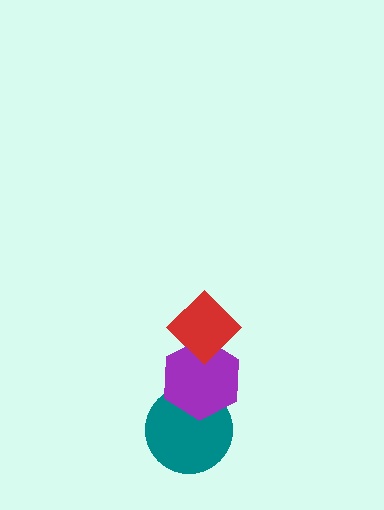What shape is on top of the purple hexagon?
The red diamond is on top of the purple hexagon.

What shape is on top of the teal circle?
The purple hexagon is on top of the teal circle.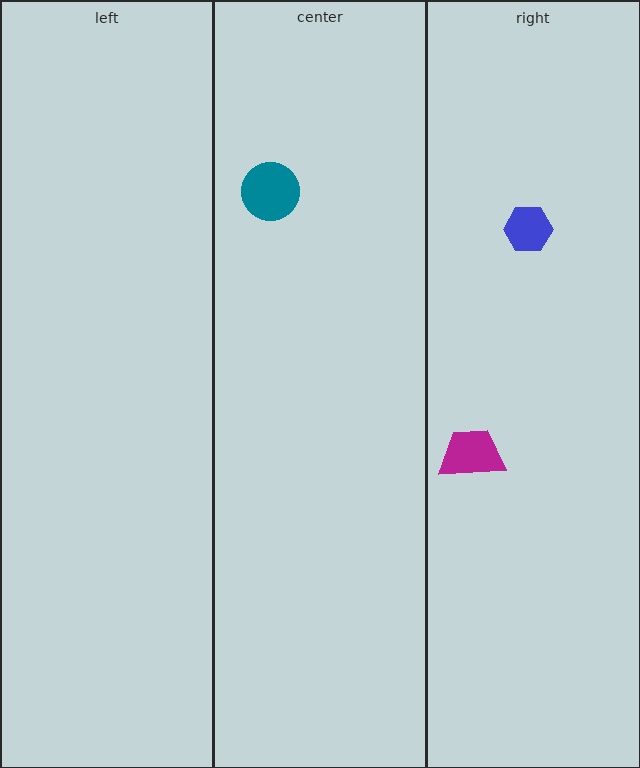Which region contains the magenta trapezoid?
The right region.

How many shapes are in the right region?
2.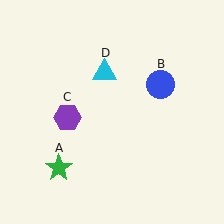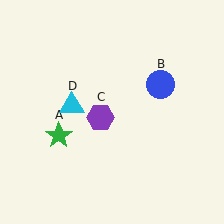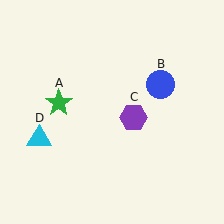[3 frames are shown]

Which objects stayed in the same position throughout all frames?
Blue circle (object B) remained stationary.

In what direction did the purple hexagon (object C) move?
The purple hexagon (object C) moved right.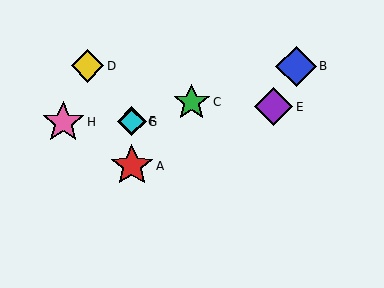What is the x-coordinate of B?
Object B is at x≈296.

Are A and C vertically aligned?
No, A is at x≈132 and C is at x≈192.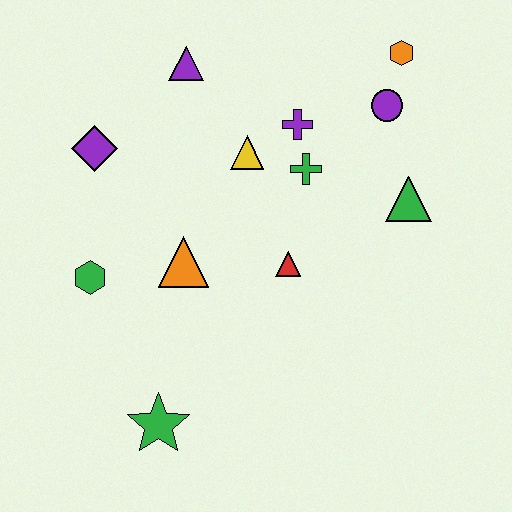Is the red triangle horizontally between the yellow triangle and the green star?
No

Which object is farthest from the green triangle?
The green star is farthest from the green triangle.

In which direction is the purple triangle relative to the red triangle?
The purple triangle is above the red triangle.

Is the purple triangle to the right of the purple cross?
No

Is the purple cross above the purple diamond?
Yes